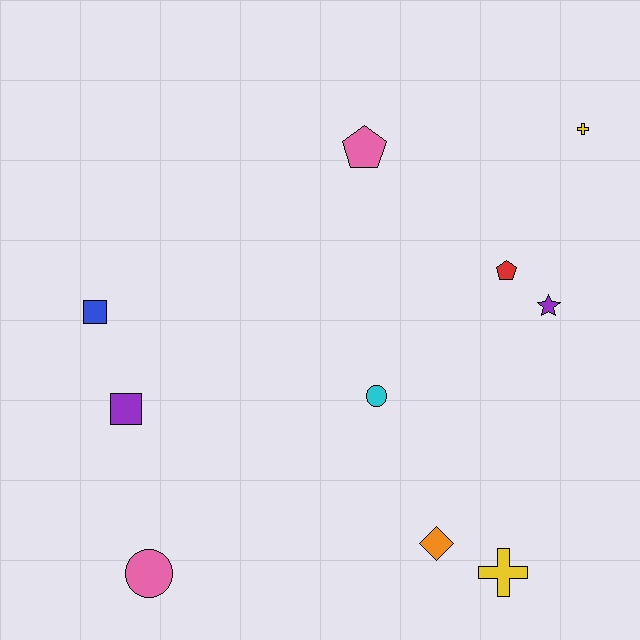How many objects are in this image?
There are 10 objects.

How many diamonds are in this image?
There is 1 diamond.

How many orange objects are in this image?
There is 1 orange object.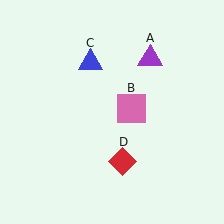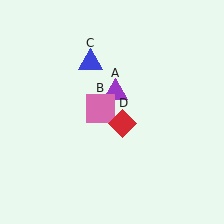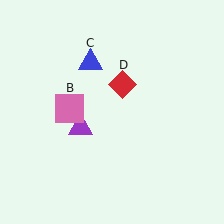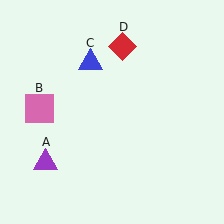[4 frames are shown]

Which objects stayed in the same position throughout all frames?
Blue triangle (object C) remained stationary.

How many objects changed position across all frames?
3 objects changed position: purple triangle (object A), pink square (object B), red diamond (object D).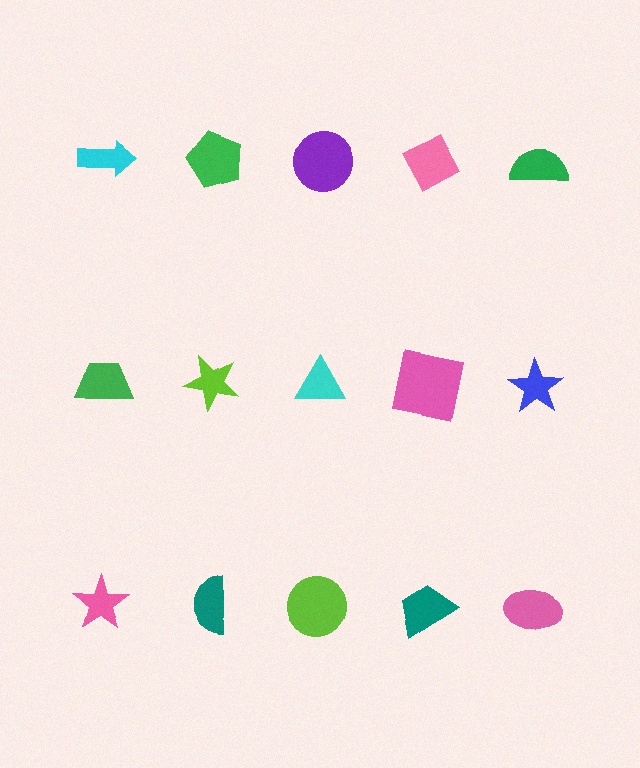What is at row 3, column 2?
A teal semicircle.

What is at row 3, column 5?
A pink ellipse.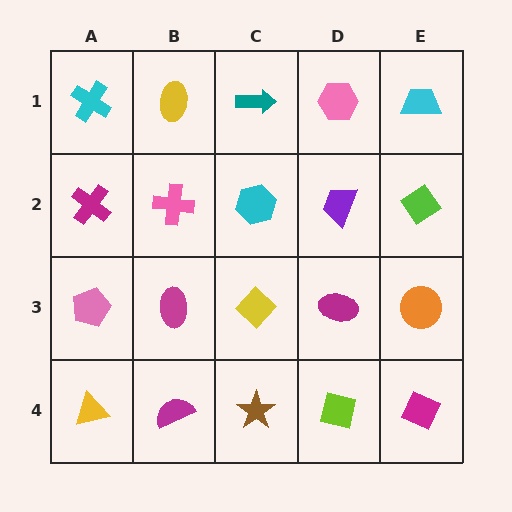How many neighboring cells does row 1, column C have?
3.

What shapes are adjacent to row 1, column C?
A cyan hexagon (row 2, column C), a yellow ellipse (row 1, column B), a pink hexagon (row 1, column D).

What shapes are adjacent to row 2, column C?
A teal arrow (row 1, column C), a yellow diamond (row 3, column C), a pink cross (row 2, column B), a purple trapezoid (row 2, column D).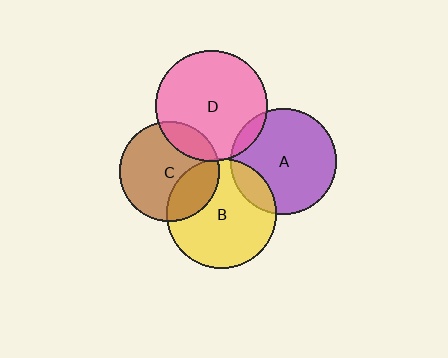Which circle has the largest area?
Circle D (pink).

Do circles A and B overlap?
Yes.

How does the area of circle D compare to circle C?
Approximately 1.2 times.